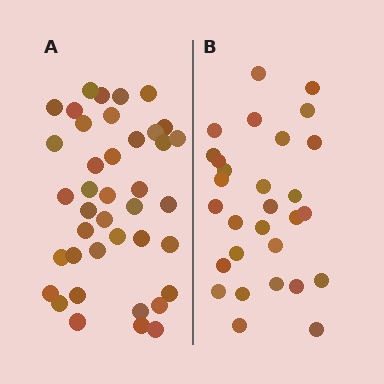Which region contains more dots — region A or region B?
Region A (the left region) has more dots.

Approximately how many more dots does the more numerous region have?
Region A has roughly 12 or so more dots than region B.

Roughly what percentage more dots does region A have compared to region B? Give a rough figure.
About 40% more.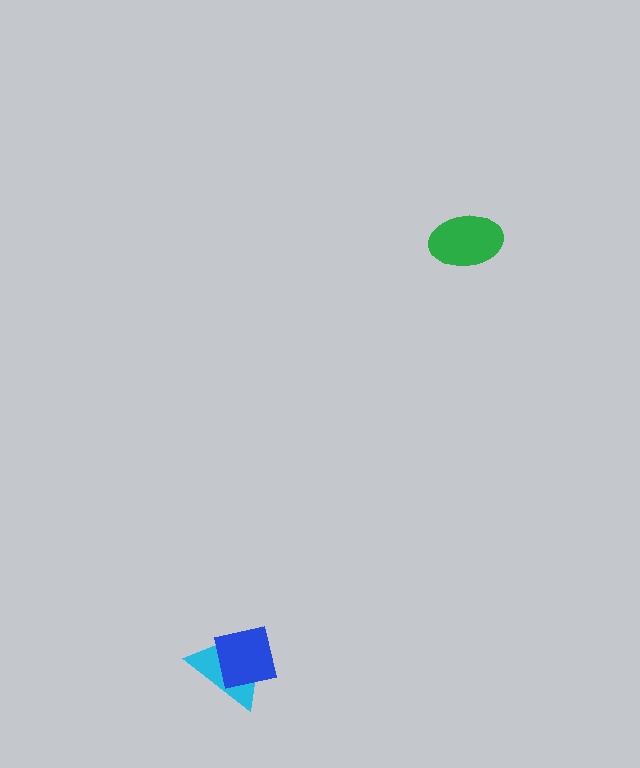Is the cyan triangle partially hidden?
Yes, it is partially covered by another shape.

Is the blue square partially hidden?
No, no other shape covers it.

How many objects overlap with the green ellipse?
0 objects overlap with the green ellipse.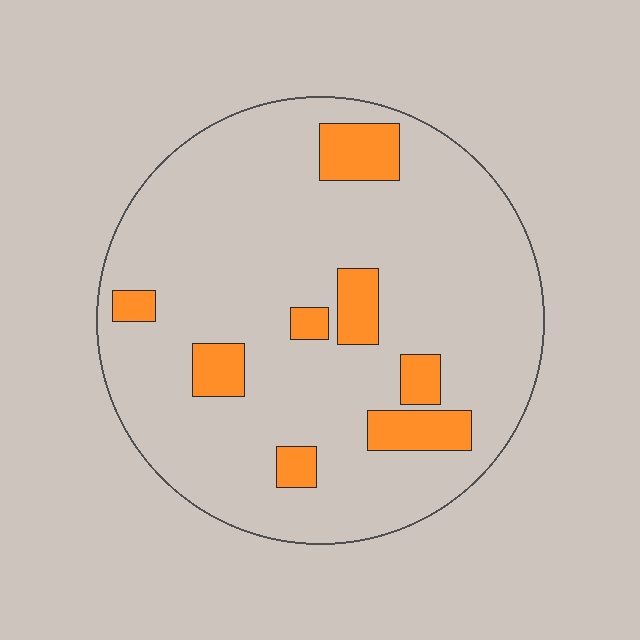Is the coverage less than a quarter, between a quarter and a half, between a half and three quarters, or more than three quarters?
Less than a quarter.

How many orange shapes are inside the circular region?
8.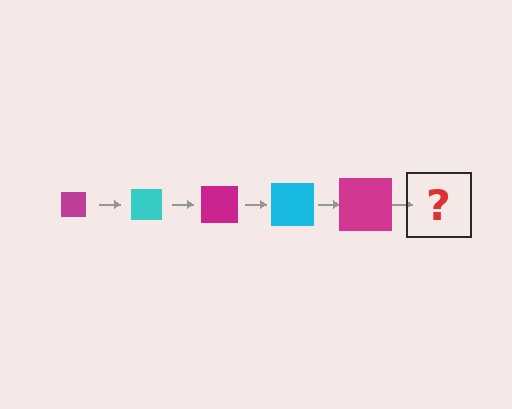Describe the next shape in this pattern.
It should be a cyan square, larger than the previous one.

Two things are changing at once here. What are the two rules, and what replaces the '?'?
The two rules are that the square grows larger each step and the color cycles through magenta and cyan. The '?' should be a cyan square, larger than the previous one.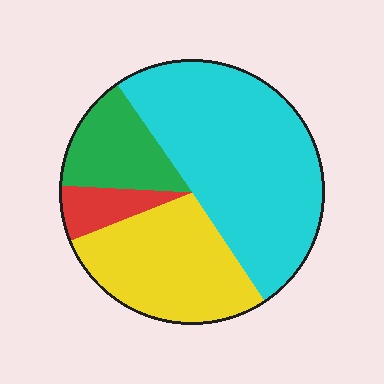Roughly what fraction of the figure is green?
Green covers roughly 15% of the figure.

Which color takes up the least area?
Red, at roughly 5%.